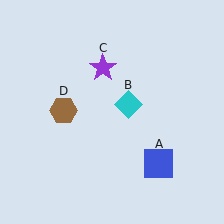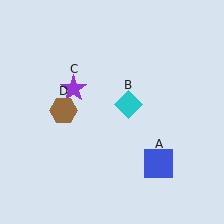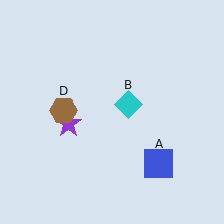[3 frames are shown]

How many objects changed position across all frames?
1 object changed position: purple star (object C).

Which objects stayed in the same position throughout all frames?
Blue square (object A) and cyan diamond (object B) and brown hexagon (object D) remained stationary.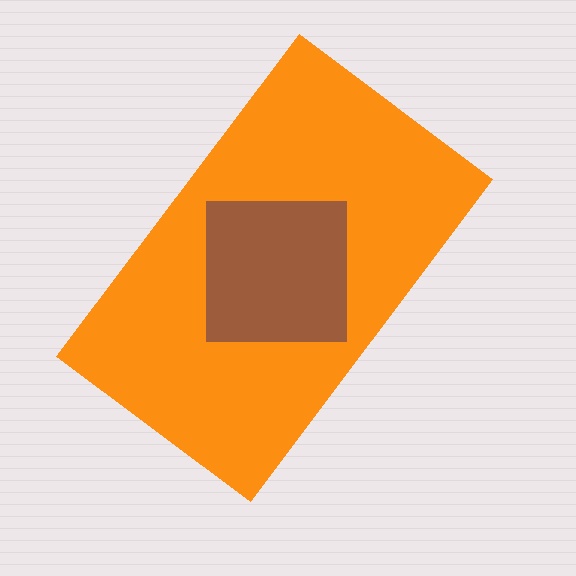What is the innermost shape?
The brown square.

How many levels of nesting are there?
2.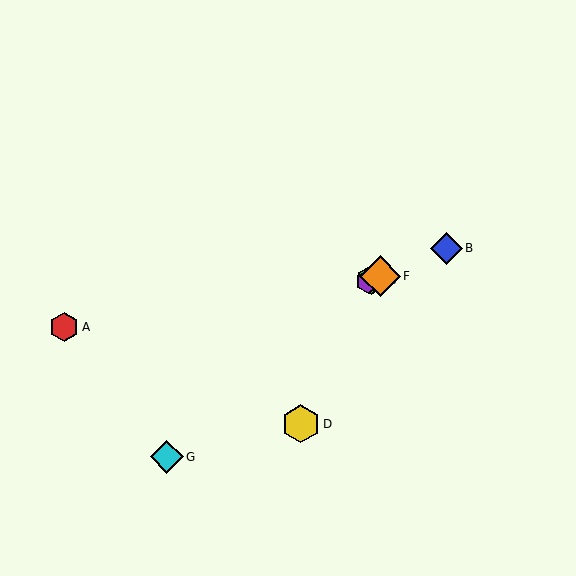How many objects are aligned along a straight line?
4 objects (B, C, E, F) are aligned along a straight line.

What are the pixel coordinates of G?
Object G is at (167, 457).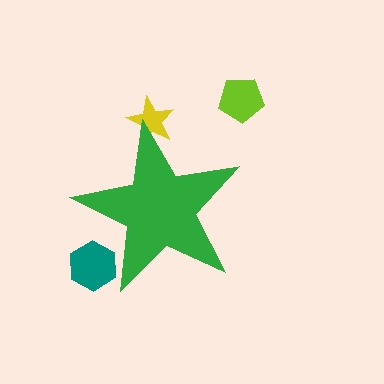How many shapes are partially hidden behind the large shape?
2 shapes are partially hidden.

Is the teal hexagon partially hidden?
Yes, the teal hexagon is partially hidden behind the green star.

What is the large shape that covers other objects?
A green star.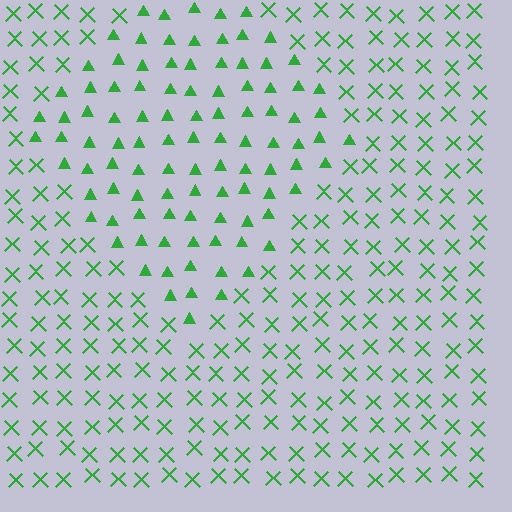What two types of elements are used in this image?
The image uses triangles inside the diamond region and X marks outside it.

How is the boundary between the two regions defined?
The boundary is defined by a change in element shape: triangles inside vs. X marks outside. All elements share the same color and spacing.